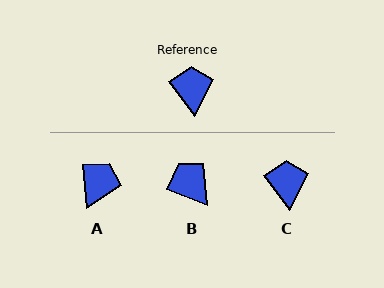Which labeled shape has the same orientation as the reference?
C.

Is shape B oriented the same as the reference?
No, it is off by about 32 degrees.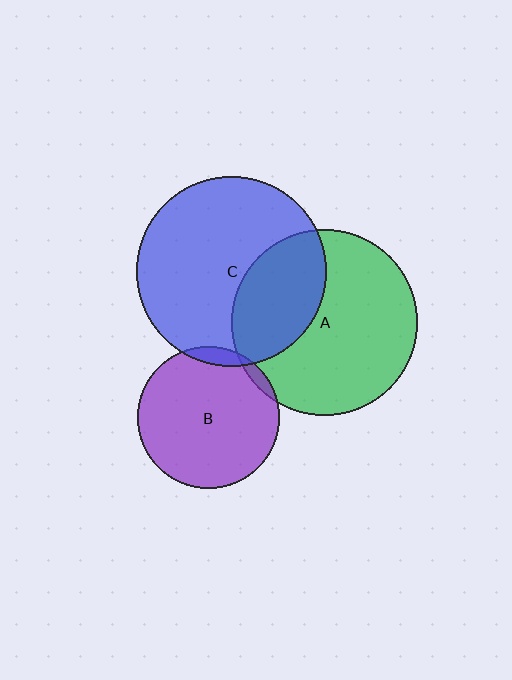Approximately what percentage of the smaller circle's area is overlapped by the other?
Approximately 5%.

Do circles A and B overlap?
Yes.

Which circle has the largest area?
Circle C (blue).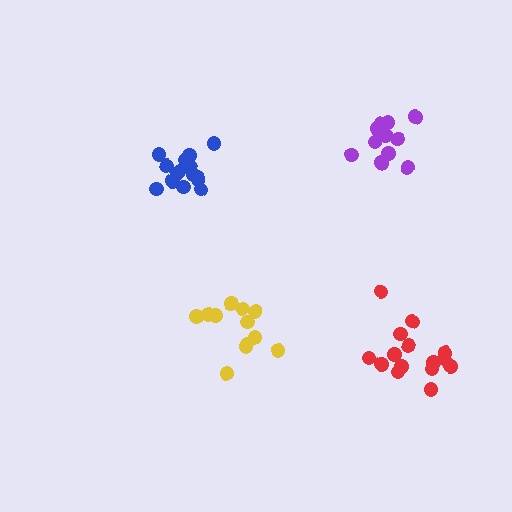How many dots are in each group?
Group 1: 15 dots, Group 2: 15 dots, Group 3: 11 dots, Group 4: 12 dots (53 total).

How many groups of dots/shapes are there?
There are 4 groups.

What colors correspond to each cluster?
The clusters are colored: blue, red, purple, yellow.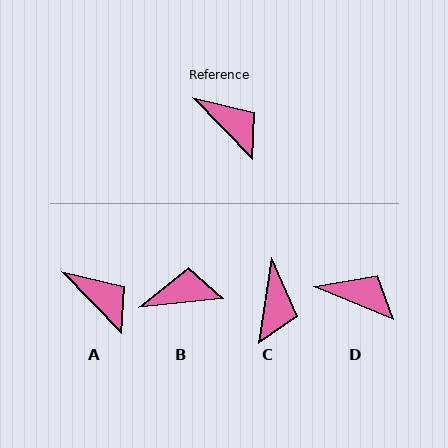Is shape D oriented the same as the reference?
No, it is off by about 24 degrees.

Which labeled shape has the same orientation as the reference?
A.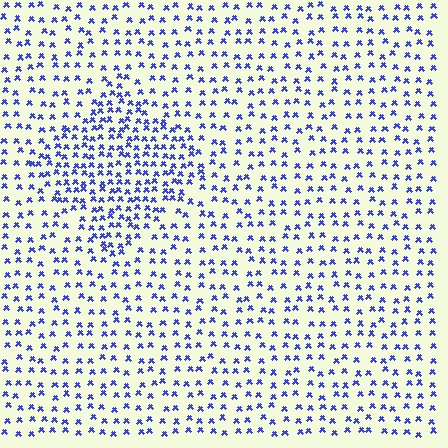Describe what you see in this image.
The image contains small blue elements arranged at two different densities. A diamond-shaped region is visible where the elements are more densely packed than the surrounding area.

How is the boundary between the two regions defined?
The boundary is defined by a change in element density (approximately 1.9x ratio). All elements are the same color, size, and shape.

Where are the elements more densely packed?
The elements are more densely packed inside the diamond boundary.